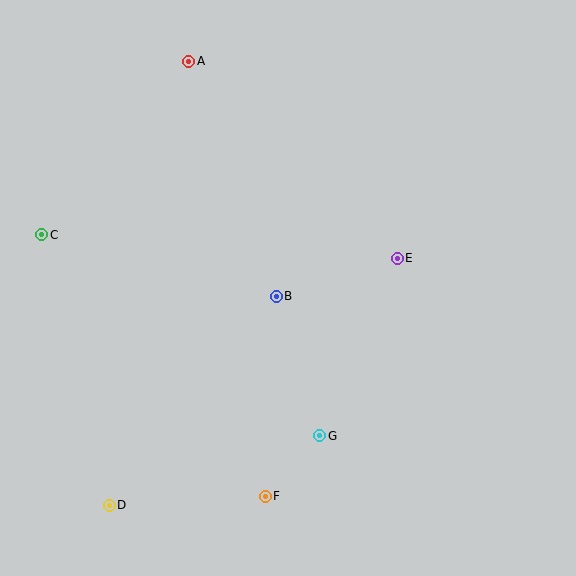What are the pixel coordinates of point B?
Point B is at (276, 296).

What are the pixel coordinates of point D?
Point D is at (109, 505).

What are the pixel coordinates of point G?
Point G is at (320, 436).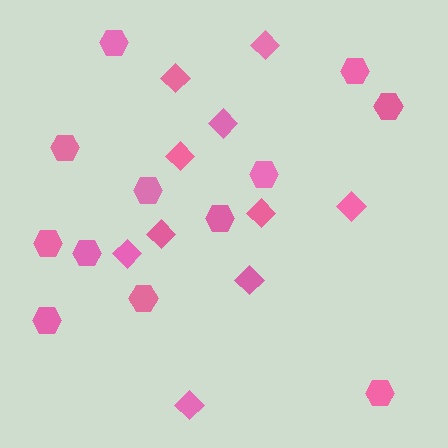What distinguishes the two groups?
There are 2 groups: one group of diamonds (10) and one group of hexagons (12).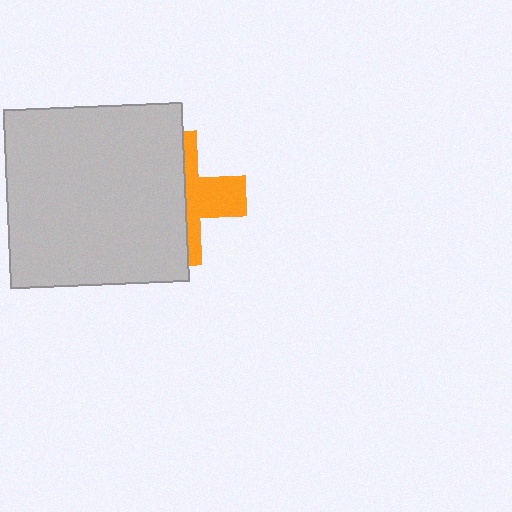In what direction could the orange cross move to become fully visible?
The orange cross could move right. That would shift it out from behind the light gray square entirely.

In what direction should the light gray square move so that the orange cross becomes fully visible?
The light gray square should move left. That is the shortest direction to clear the overlap and leave the orange cross fully visible.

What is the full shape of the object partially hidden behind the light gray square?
The partially hidden object is an orange cross.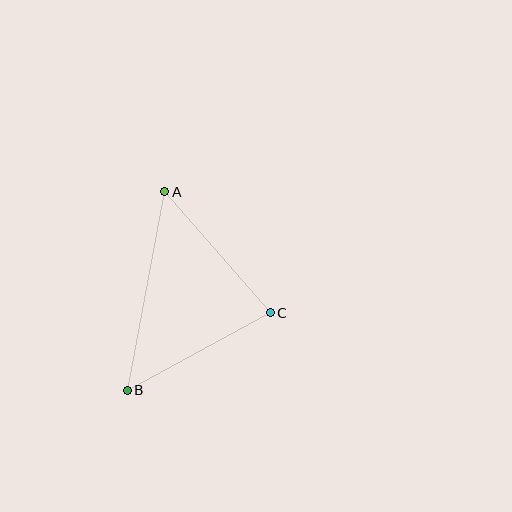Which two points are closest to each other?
Points A and C are closest to each other.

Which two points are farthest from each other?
Points A and B are farthest from each other.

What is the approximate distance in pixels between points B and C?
The distance between B and C is approximately 162 pixels.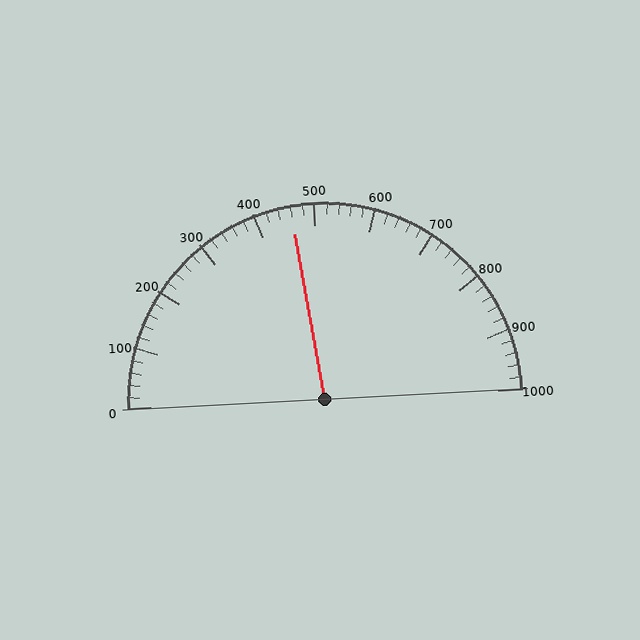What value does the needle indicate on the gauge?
The needle indicates approximately 460.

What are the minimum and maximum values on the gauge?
The gauge ranges from 0 to 1000.